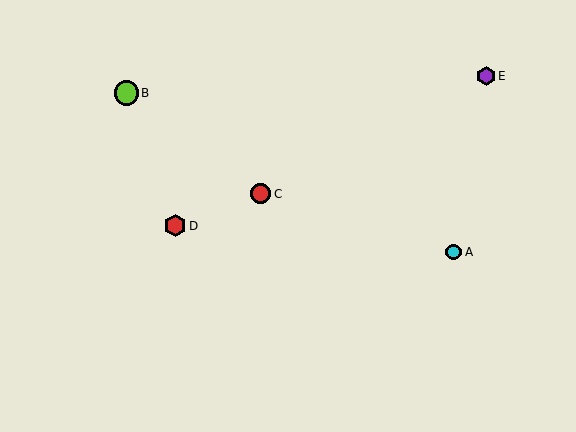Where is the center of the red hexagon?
The center of the red hexagon is at (175, 226).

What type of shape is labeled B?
Shape B is a lime circle.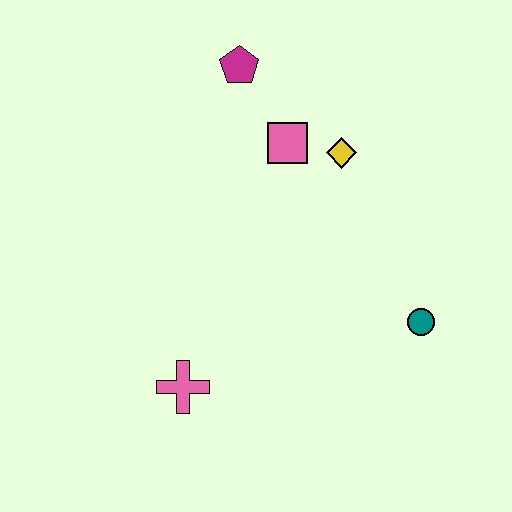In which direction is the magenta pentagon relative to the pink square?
The magenta pentagon is above the pink square.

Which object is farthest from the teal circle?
The magenta pentagon is farthest from the teal circle.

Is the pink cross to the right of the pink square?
No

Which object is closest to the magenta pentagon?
The pink square is closest to the magenta pentagon.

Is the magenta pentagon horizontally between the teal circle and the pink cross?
Yes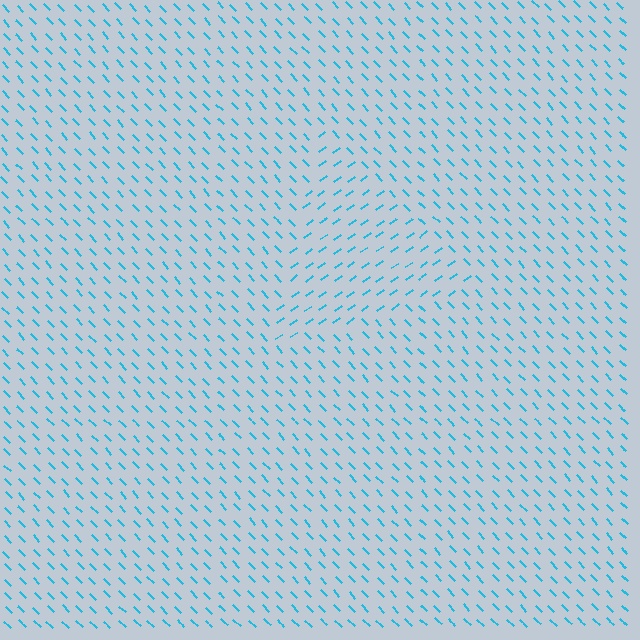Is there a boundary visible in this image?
Yes, there is a texture boundary formed by a change in line orientation.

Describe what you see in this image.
The image is filled with small cyan line segments. A triangle region in the image has lines oriented differently from the surrounding lines, creating a visible texture boundary.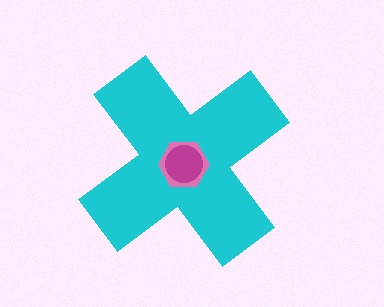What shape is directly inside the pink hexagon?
The magenta circle.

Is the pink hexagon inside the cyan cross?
Yes.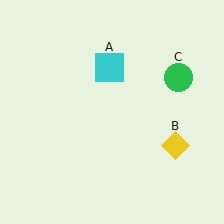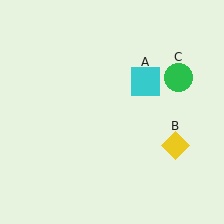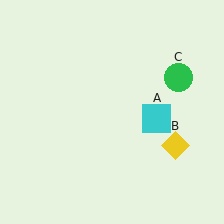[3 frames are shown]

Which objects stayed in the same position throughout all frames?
Yellow diamond (object B) and green circle (object C) remained stationary.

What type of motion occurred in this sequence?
The cyan square (object A) rotated clockwise around the center of the scene.